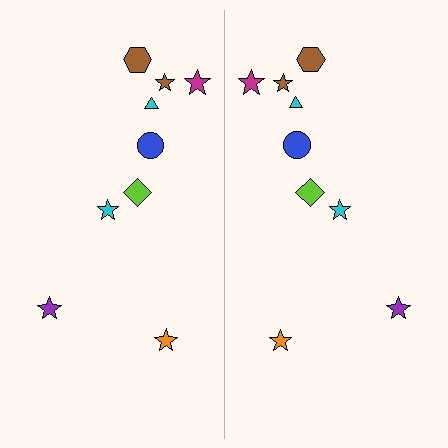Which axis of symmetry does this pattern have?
The pattern has a vertical axis of symmetry running through the center of the image.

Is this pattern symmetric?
Yes, this pattern has bilateral (reflection) symmetry.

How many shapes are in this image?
There are 18 shapes in this image.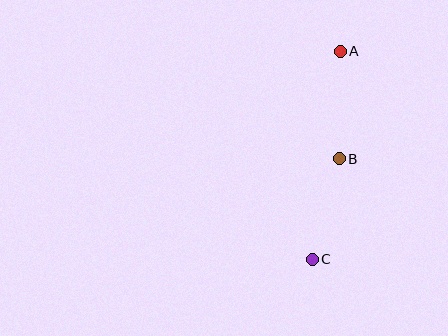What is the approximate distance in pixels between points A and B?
The distance between A and B is approximately 107 pixels.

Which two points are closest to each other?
Points B and C are closest to each other.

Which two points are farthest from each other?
Points A and C are farthest from each other.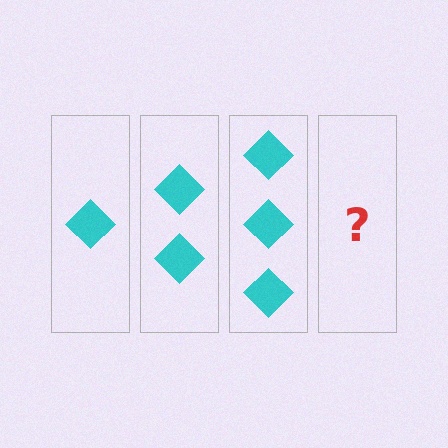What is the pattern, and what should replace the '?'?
The pattern is that each step adds one more diamond. The '?' should be 4 diamonds.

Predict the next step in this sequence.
The next step is 4 diamonds.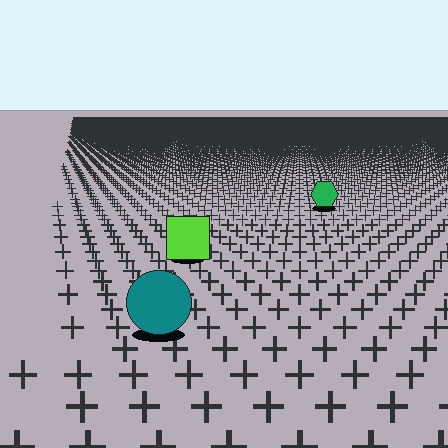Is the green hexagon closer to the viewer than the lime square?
No. The lime square is closer — you can tell from the texture gradient: the ground texture is coarser near it.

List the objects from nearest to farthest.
From nearest to farthest: the teal circle, the lime square, the green hexagon.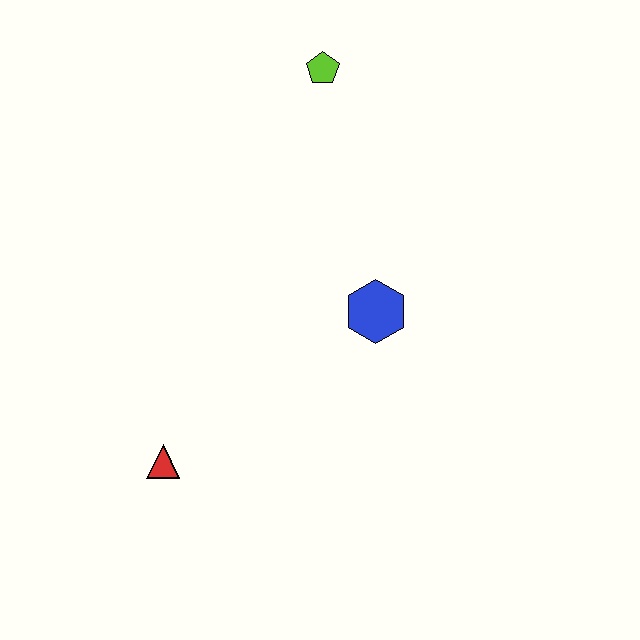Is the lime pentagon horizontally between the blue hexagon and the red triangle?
Yes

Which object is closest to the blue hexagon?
The lime pentagon is closest to the blue hexagon.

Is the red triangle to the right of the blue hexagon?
No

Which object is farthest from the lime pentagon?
The red triangle is farthest from the lime pentagon.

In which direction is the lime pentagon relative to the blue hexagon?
The lime pentagon is above the blue hexagon.